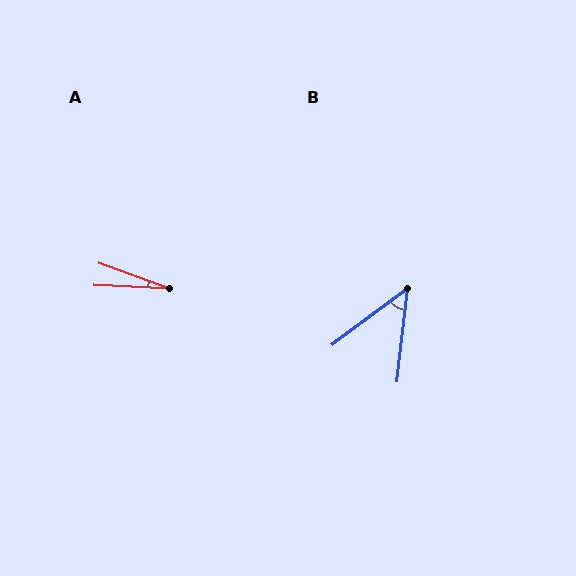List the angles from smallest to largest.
A (17°), B (47°).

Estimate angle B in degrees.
Approximately 47 degrees.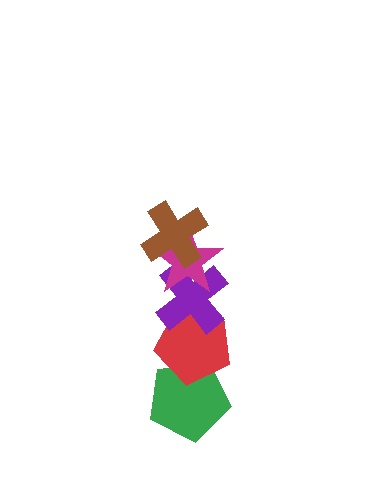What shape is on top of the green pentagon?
The red pentagon is on top of the green pentagon.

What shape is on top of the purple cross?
The magenta star is on top of the purple cross.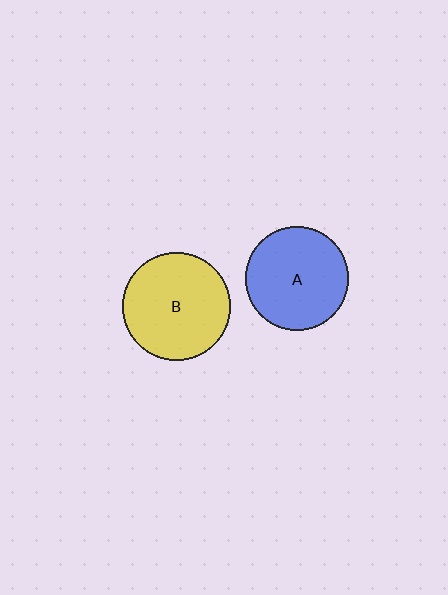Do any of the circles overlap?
No, none of the circles overlap.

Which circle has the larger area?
Circle B (yellow).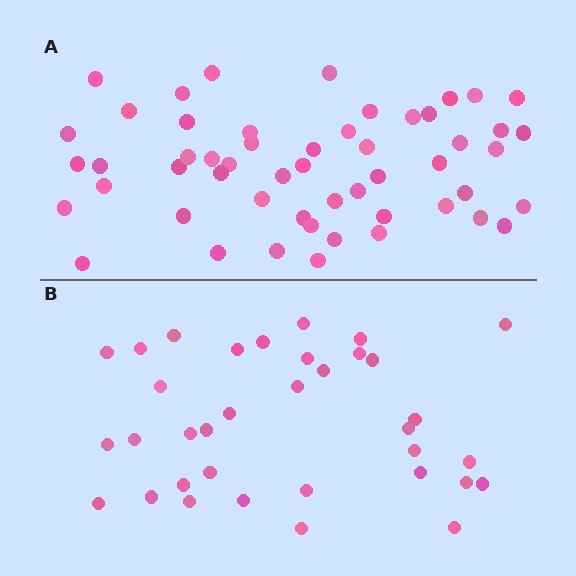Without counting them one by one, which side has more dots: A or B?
Region A (the top region) has more dots.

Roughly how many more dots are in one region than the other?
Region A has approximately 20 more dots than region B.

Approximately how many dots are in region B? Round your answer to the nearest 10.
About 40 dots. (The exact count is 35, which rounds to 40.)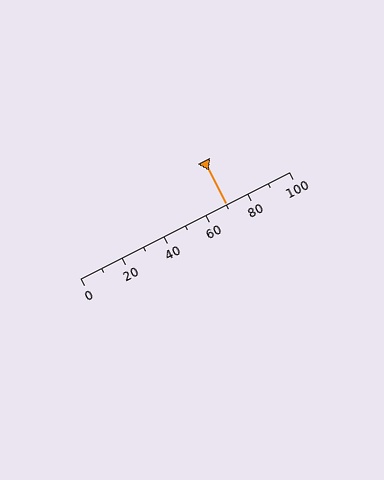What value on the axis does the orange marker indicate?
The marker indicates approximately 70.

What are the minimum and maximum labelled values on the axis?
The axis runs from 0 to 100.